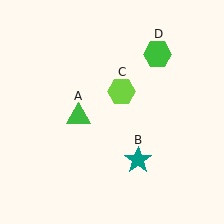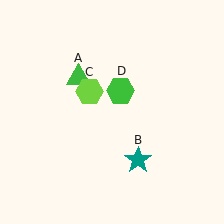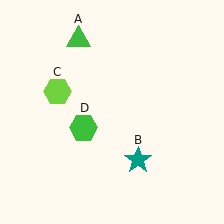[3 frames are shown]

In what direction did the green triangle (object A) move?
The green triangle (object A) moved up.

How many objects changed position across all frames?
3 objects changed position: green triangle (object A), lime hexagon (object C), green hexagon (object D).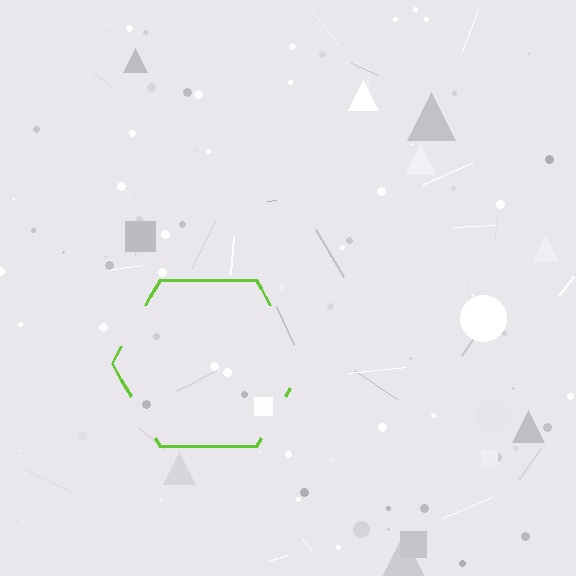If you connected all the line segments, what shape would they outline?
They would outline a hexagon.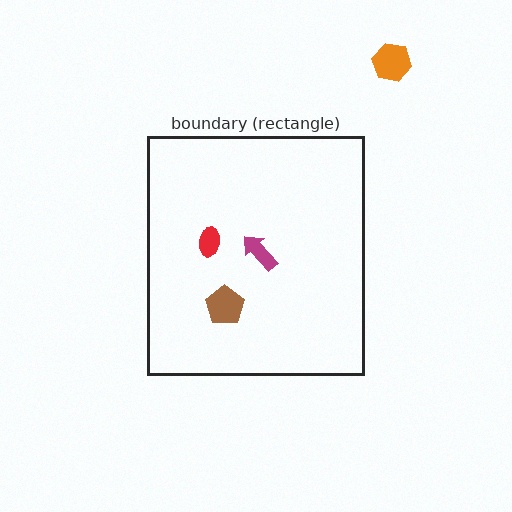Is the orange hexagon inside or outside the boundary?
Outside.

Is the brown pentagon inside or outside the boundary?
Inside.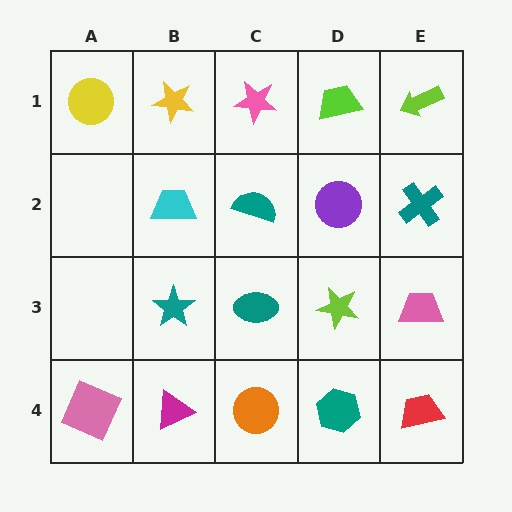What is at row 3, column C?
A teal ellipse.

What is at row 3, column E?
A pink trapezoid.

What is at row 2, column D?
A purple circle.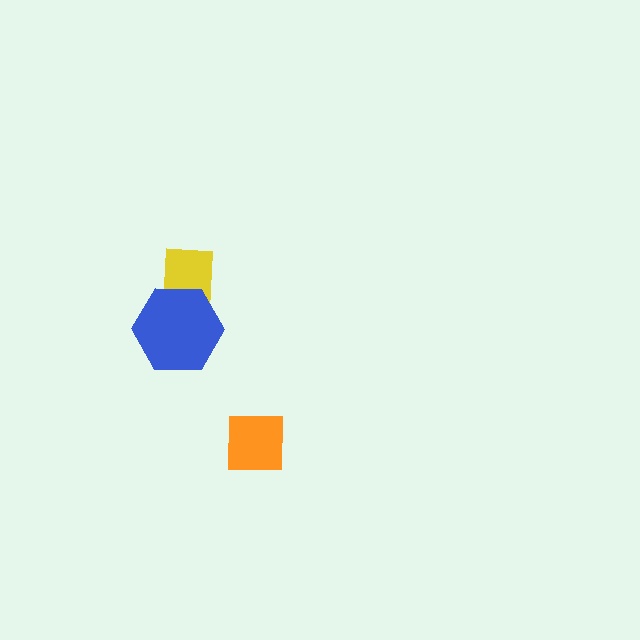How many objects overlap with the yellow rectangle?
1 object overlaps with the yellow rectangle.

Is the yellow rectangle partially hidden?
Yes, it is partially covered by another shape.